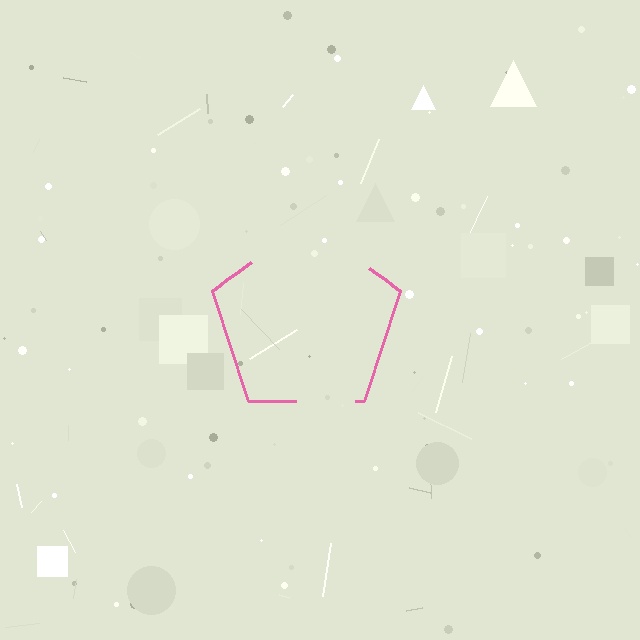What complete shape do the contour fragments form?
The contour fragments form a pentagon.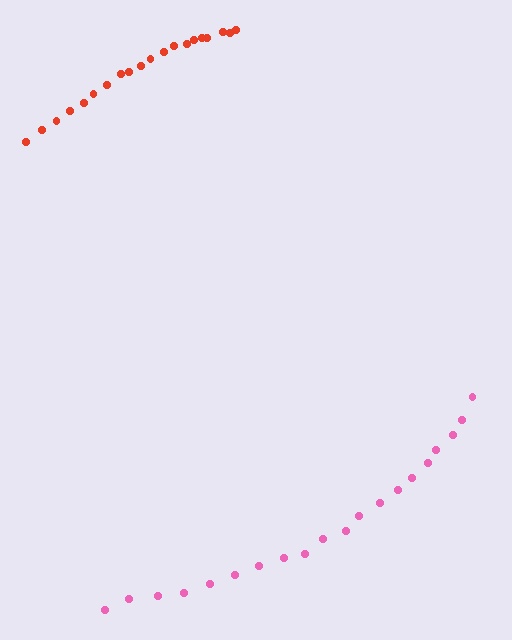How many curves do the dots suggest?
There are 2 distinct paths.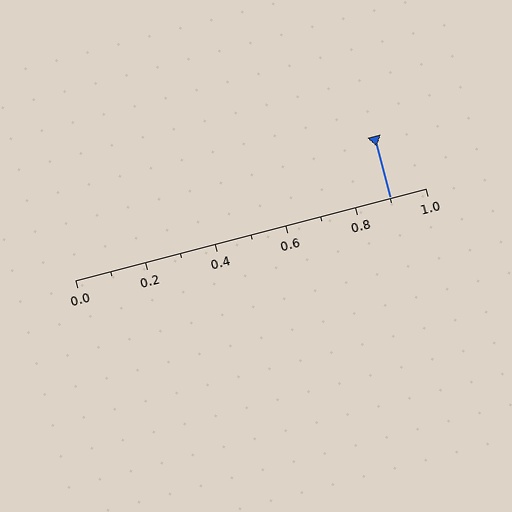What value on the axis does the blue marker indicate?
The marker indicates approximately 0.9.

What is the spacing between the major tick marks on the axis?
The major ticks are spaced 0.2 apart.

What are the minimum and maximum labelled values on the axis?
The axis runs from 0.0 to 1.0.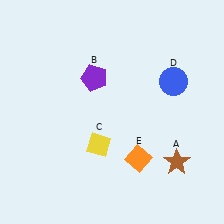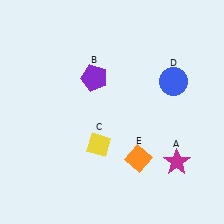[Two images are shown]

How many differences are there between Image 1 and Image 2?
There is 1 difference between the two images.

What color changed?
The star (A) changed from brown in Image 1 to magenta in Image 2.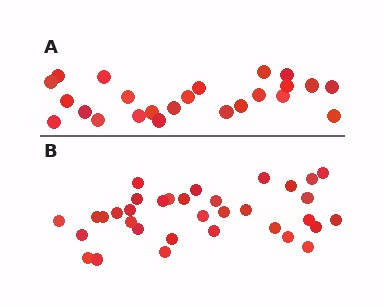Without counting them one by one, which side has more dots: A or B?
Region B (the bottom region) has more dots.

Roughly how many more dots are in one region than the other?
Region B has roughly 10 or so more dots than region A.